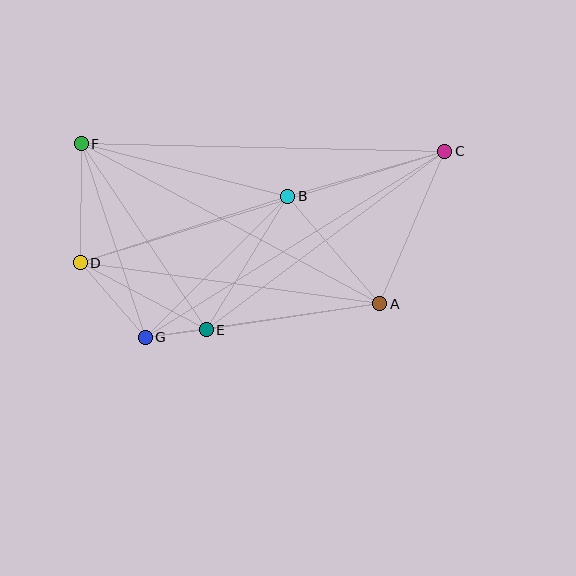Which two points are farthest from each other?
Points C and D are farthest from each other.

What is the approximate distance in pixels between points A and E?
The distance between A and E is approximately 176 pixels.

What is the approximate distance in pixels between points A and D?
The distance between A and D is approximately 302 pixels.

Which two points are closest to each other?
Points E and G are closest to each other.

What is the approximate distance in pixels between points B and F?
The distance between B and F is approximately 213 pixels.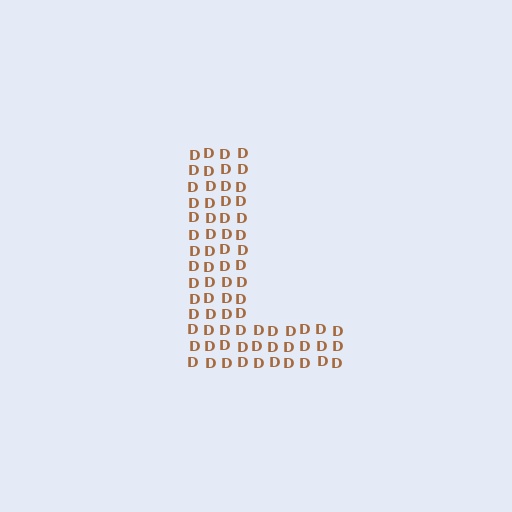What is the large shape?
The large shape is the letter L.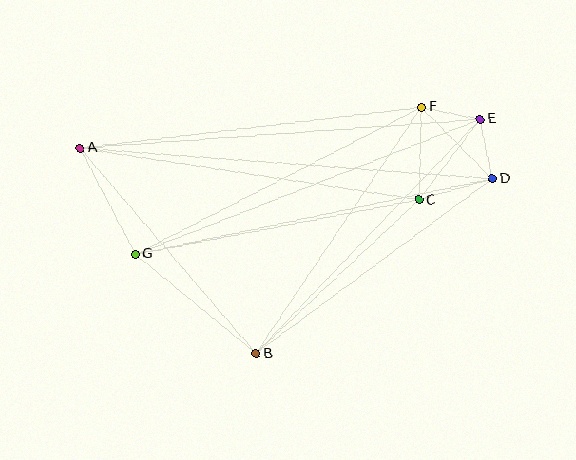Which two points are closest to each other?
Points E and F are closest to each other.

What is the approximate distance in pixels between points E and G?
The distance between E and G is approximately 370 pixels.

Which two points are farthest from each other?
Points A and D are farthest from each other.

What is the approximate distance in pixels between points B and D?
The distance between B and D is approximately 294 pixels.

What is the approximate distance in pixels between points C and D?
The distance between C and D is approximately 77 pixels.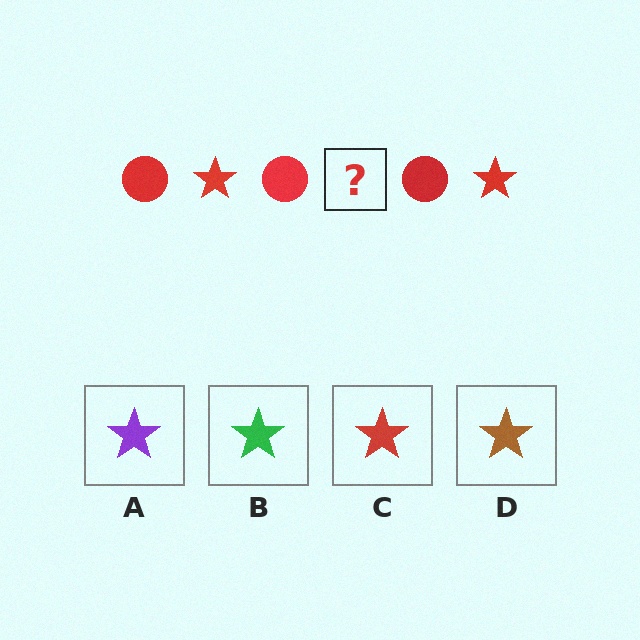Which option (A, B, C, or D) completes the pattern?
C.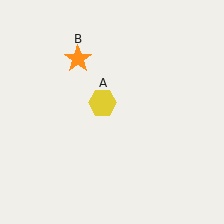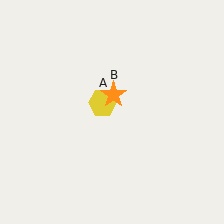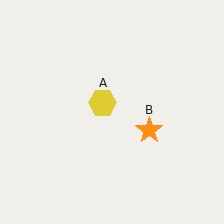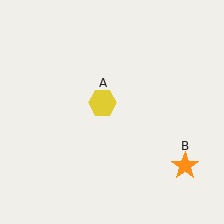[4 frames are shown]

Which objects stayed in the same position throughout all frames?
Yellow hexagon (object A) remained stationary.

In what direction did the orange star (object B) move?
The orange star (object B) moved down and to the right.